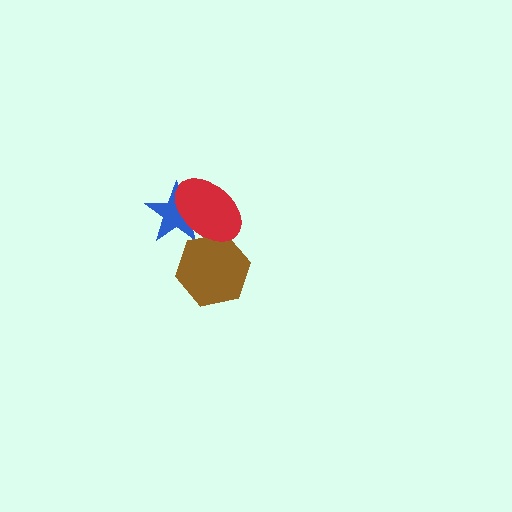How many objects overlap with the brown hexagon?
1 object overlaps with the brown hexagon.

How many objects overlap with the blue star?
1 object overlaps with the blue star.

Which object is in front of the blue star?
The red ellipse is in front of the blue star.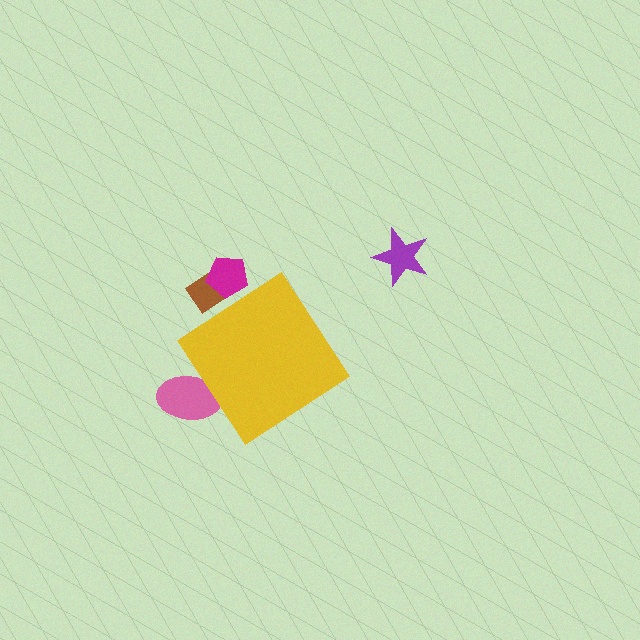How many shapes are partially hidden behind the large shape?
3 shapes are partially hidden.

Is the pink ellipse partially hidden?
Yes, the pink ellipse is partially hidden behind the yellow diamond.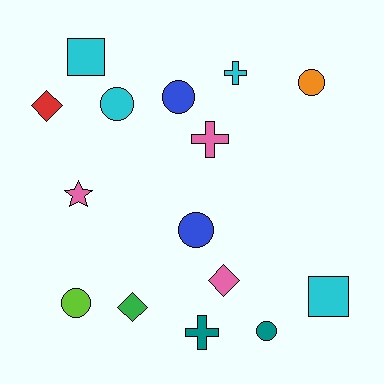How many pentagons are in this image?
There are no pentagons.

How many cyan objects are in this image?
There are 4 cyan objects.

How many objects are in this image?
There are 15 objects.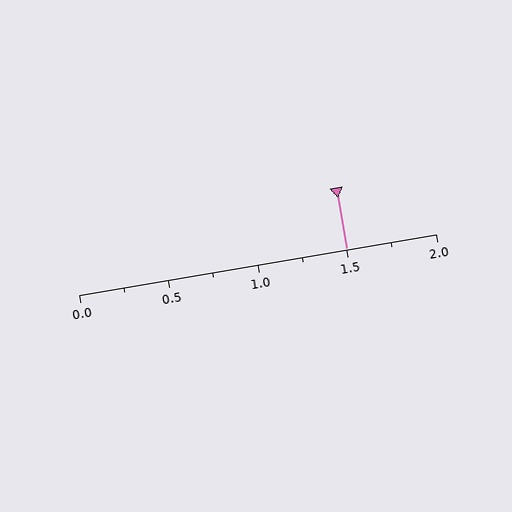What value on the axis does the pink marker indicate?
The marker indicates approximately 1.5.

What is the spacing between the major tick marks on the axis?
The major ticks are spaced 0.5 apart.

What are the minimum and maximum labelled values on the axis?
The axis runs from 0.0 to 2.0.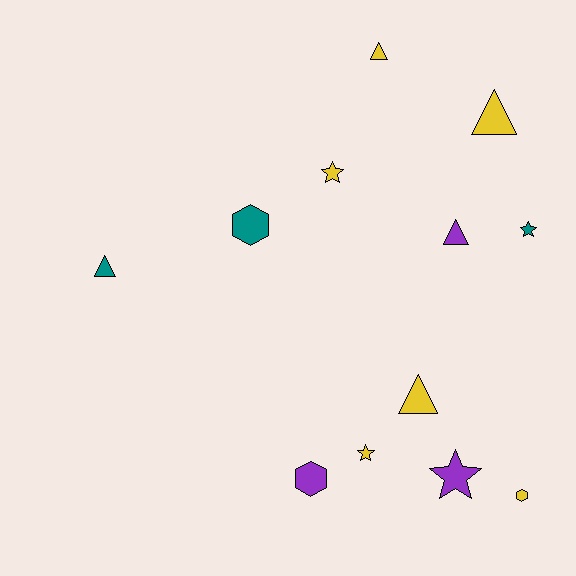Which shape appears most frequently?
Triangle, with 5 objects.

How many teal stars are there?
There is 1 teal star.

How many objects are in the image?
There are 12 objects.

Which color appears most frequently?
Yellow, with 6 objects.